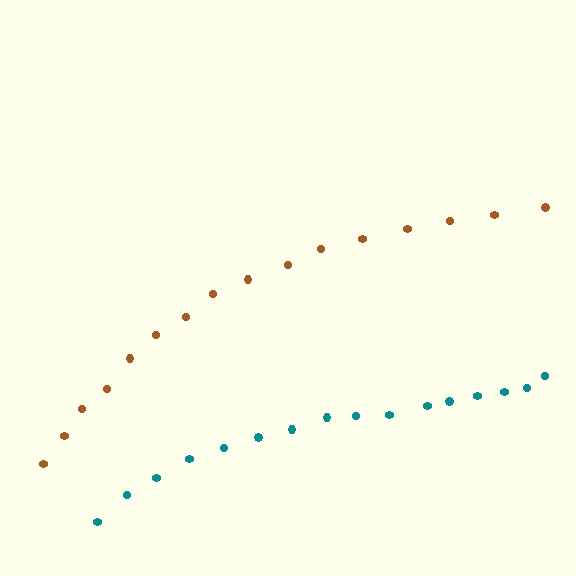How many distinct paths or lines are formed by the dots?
There are 2 distinct paths.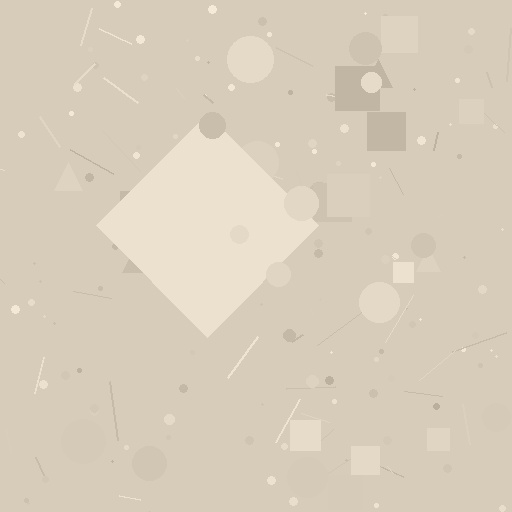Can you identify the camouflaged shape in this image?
The camouflaged shape is a diamond.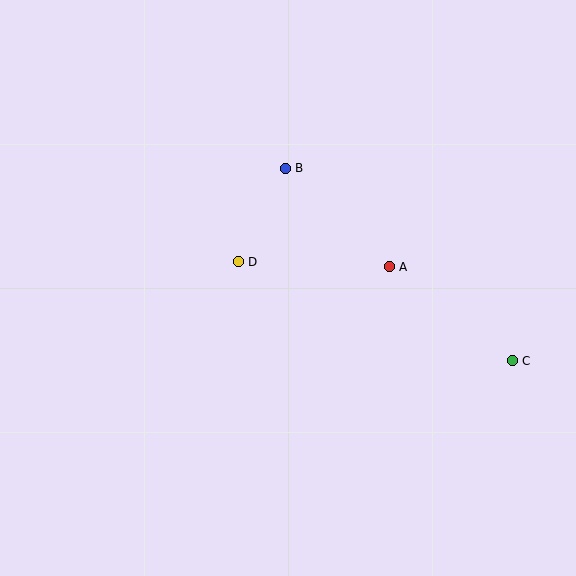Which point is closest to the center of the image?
Point D at (238, 262) is closest to the center.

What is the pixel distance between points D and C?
The distance between D and C is 291 pixels.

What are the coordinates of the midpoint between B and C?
The midpoint between B and C is at (399, 265).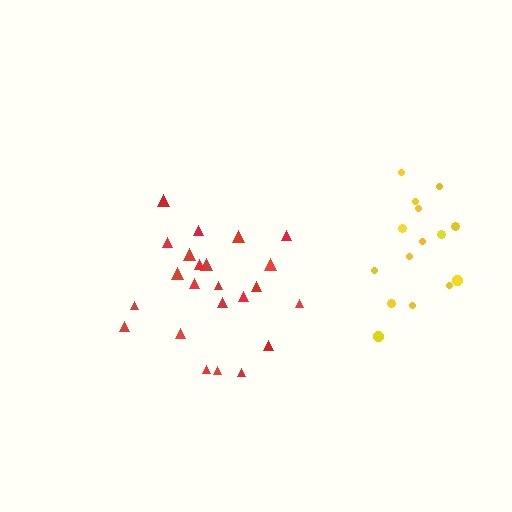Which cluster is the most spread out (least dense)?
Yellow.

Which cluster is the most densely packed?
Red.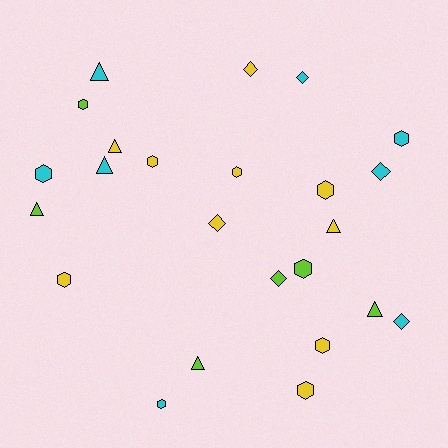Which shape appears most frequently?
Hexagon, with 11 objects.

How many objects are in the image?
There are 24 objects.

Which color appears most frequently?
Yellow, with 10 objects.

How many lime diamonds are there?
There is 1 lime diamond.